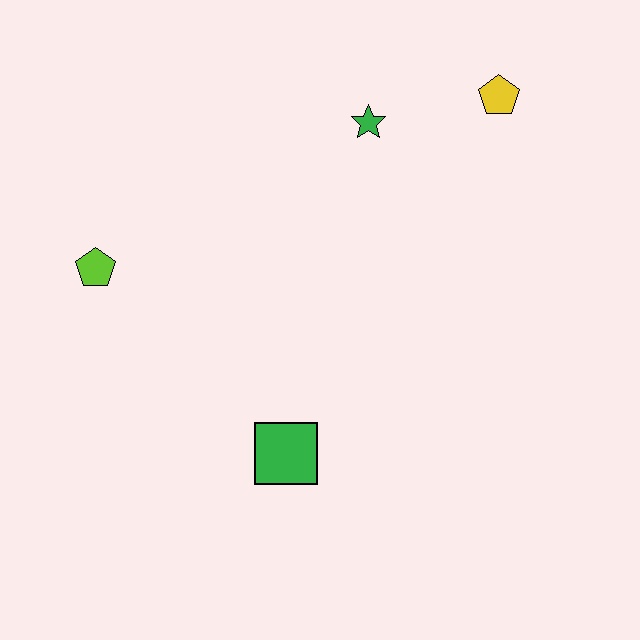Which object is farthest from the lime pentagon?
The yellow pentagon is farthest from the lime pentagon.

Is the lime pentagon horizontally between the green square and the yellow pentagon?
No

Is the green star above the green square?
Yes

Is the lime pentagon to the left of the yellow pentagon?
Yes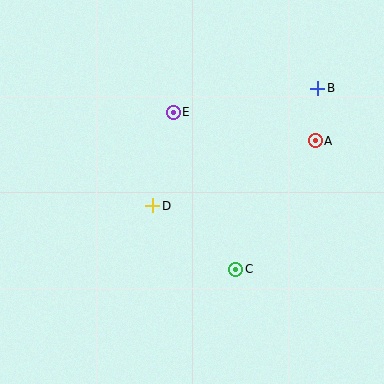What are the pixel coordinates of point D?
Point D is at (153, 206).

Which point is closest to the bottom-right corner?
Point C is closest to the bottom-right corner.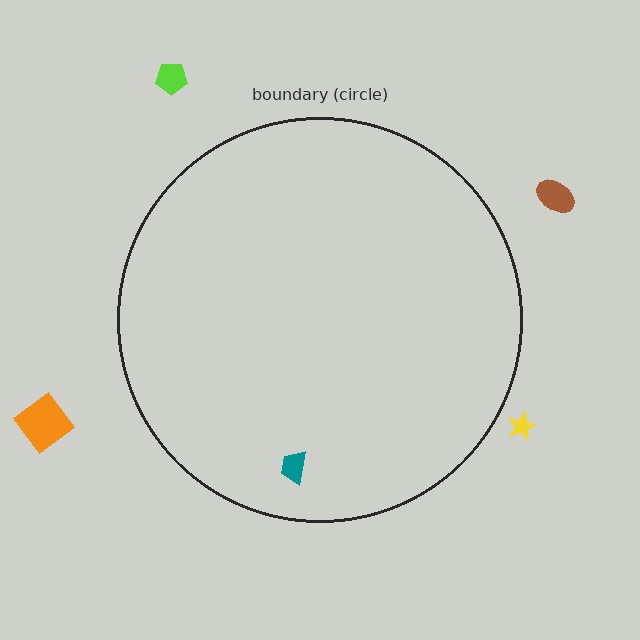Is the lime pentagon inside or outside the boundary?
Outside.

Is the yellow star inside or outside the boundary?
Outside.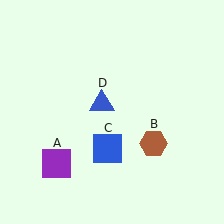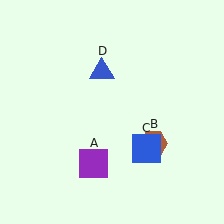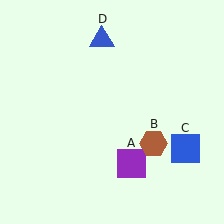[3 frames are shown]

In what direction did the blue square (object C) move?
The blue square (object C) moved right.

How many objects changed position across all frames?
3 objects changed position: purple square (object A), blue square (object C), blue triangle (object D).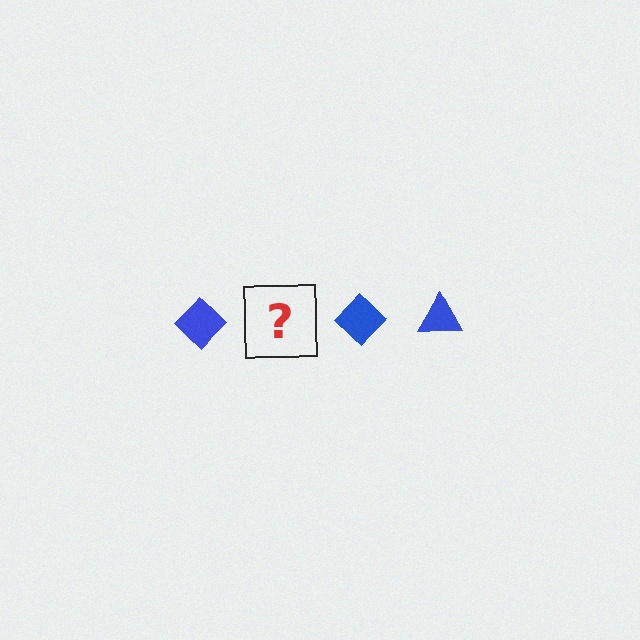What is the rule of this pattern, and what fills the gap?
The rule is that the pattern cycles through diamond, triangle shapes in blue. The gap should be filled with a blue triangle.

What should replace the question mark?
The question mark should be replaced with a blue triangle.